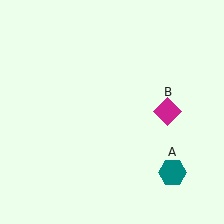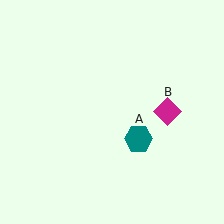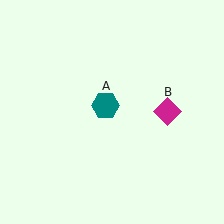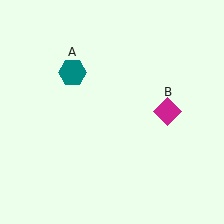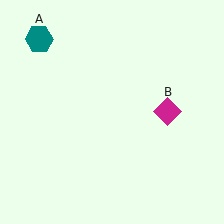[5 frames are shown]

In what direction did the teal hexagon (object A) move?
The teal hexagon (object A) moved up and to the left.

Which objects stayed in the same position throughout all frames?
Magenta diamond (object B) remained stationary.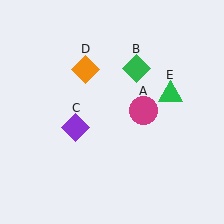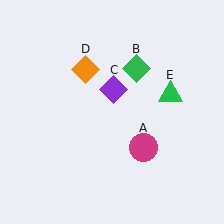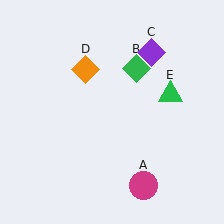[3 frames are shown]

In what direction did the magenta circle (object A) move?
The magenta circle (object A) moved down.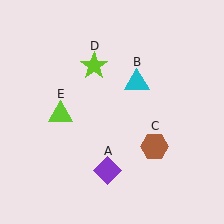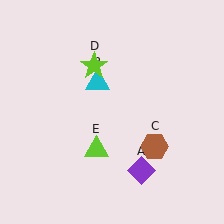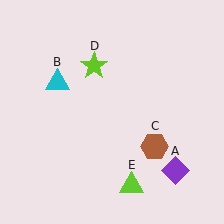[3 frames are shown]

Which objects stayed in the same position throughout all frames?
Brown hexagon (object C) and lime star (object D) remained stationary.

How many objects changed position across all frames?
3 objects changed position: purple diamond (object A), cyan triangle (object B), lime triangle (object E).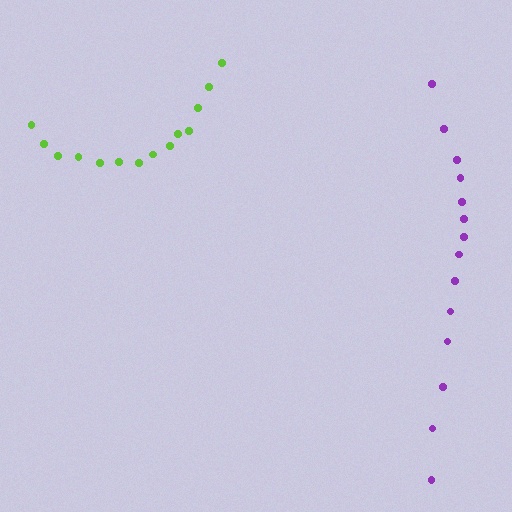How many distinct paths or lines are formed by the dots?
There are 2 distinct paths.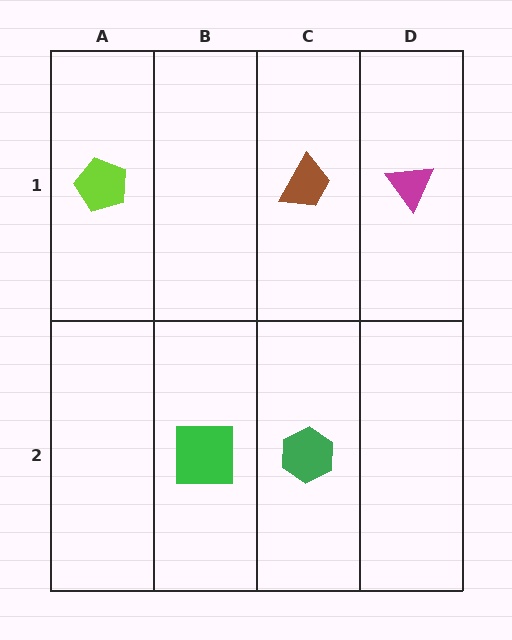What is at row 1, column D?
A magenta triangle.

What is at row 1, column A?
A lime pentagon.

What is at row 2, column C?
A green hexagon.